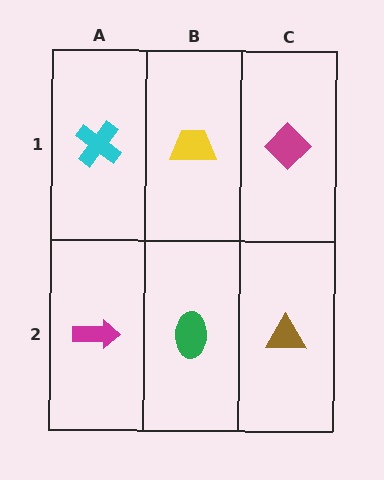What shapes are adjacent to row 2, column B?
A yellow trapezoid (row 1, column B), a magenta arrow (row 2, column A), a brown triangle (row 2, column C).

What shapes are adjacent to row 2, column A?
A cyan cross (row 1, column A), a green ellipse (row 2, column B).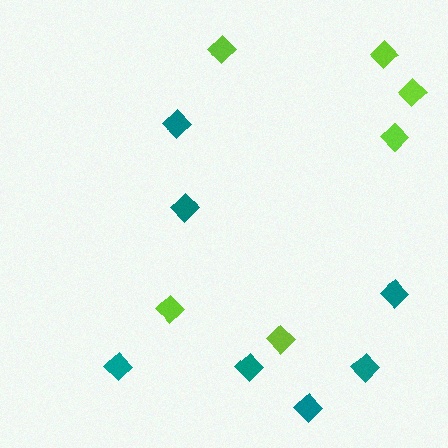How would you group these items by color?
There are 2 groups: one group of lime diamonds (6) and one group of teal diamonds (7).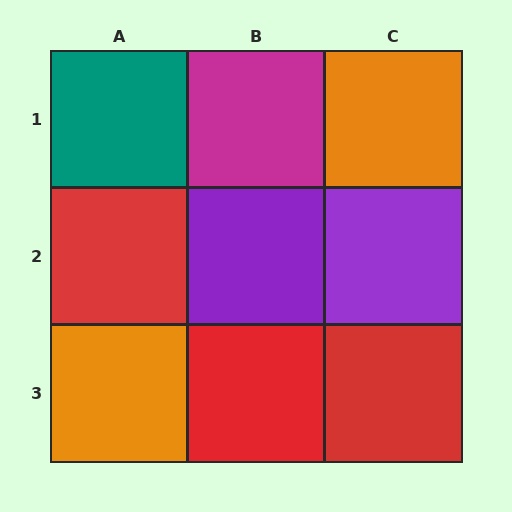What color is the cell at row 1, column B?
Magenta.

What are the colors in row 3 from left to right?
Orange, red, red.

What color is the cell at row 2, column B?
Purple.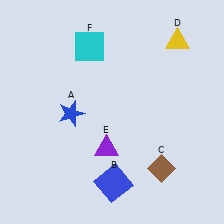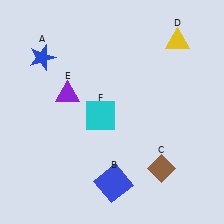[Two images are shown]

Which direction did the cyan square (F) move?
The cyan square (F) moved down.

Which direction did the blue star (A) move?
The blue star (A) moved up.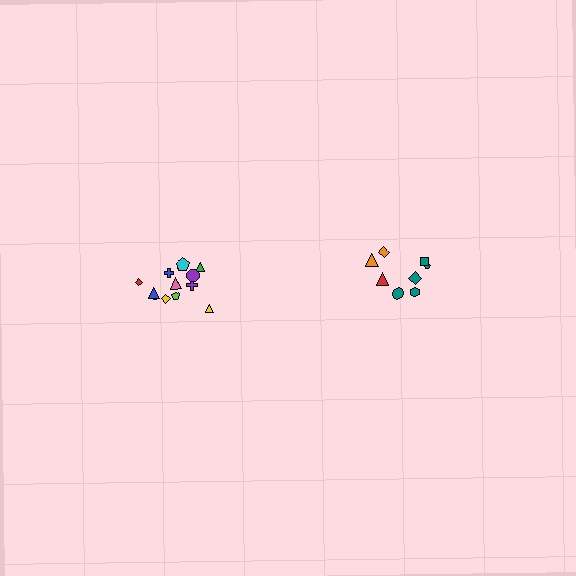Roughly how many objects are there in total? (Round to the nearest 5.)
Roughly 20 objects in total.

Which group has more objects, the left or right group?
The left group.